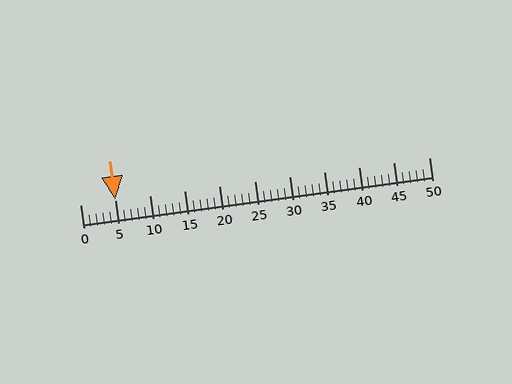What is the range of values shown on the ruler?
The ruler shows values from 0 to 50.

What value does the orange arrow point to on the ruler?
The orange arrow points to approximately 5.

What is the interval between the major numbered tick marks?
The major tick marks are spaced 5 units apart.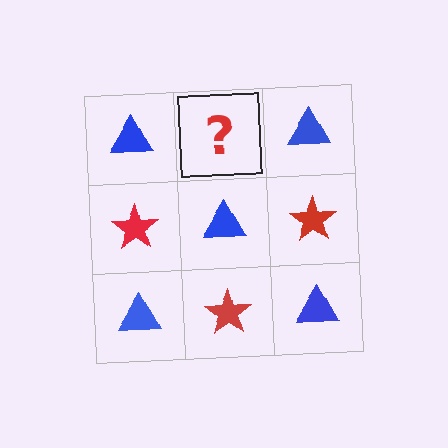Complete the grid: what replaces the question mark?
The question mark should be replaced with a red star.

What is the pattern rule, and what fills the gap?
The rule is that it alternates blue triangle and red star in a checkerboard pattern. The gap should be filled with a red star.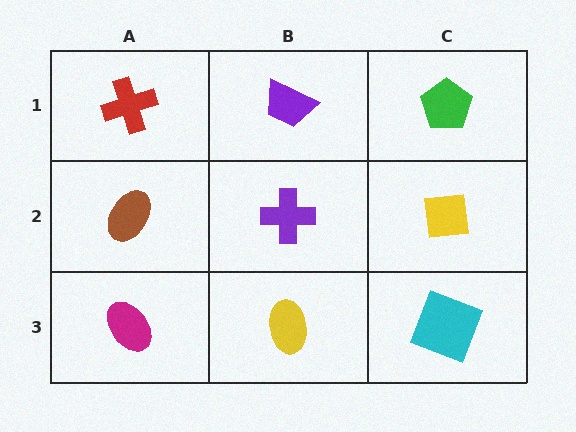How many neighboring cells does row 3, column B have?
3.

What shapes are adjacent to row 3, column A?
A brown ellipse (row 2, column A), a yellow ellipse (row 3, column B).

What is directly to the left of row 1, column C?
A purple trapezoid.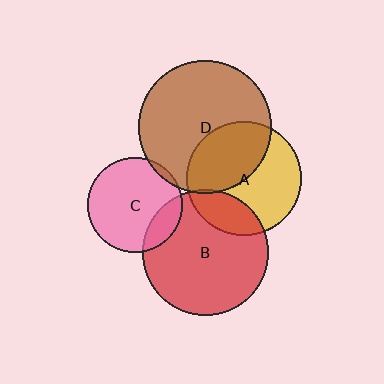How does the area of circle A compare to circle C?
Approximately 1.5 times.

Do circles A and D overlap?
Yes.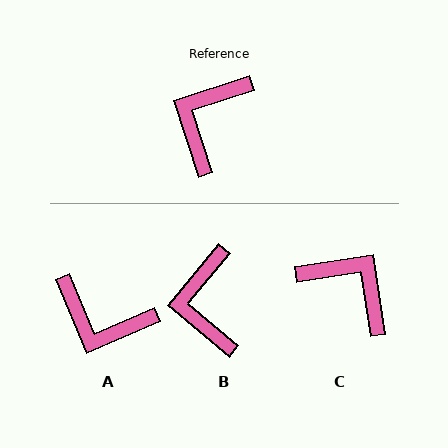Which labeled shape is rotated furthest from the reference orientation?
C, about 99 degrees away.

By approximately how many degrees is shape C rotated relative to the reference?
Approximately 99 degrees clockwise.